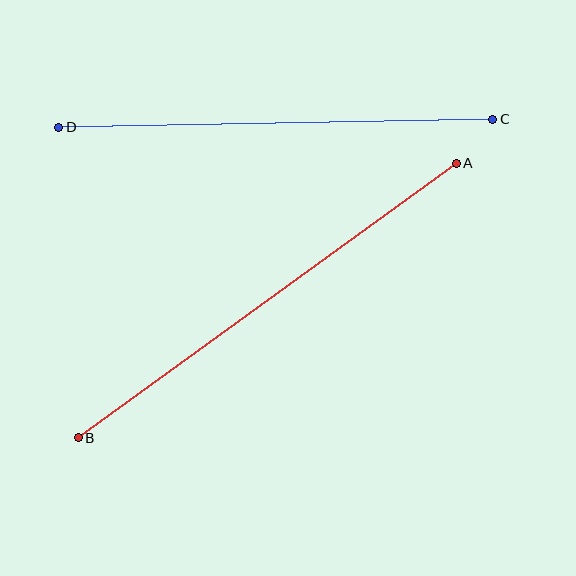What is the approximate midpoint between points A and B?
The midpoint is at approximately (267, 300) pixels.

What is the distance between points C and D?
The distance is approximately 434 pixels.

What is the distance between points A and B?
The distance is approximately 467 pixels.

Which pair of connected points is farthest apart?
Points A and B are farthest apart.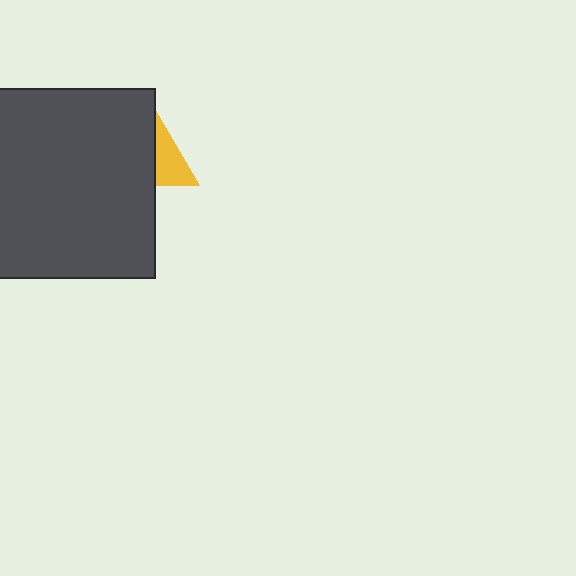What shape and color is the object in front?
The object in front is a dark gray square.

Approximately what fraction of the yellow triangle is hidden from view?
Roughly 62% of the yellow triangle is hidden behind the dark gray square.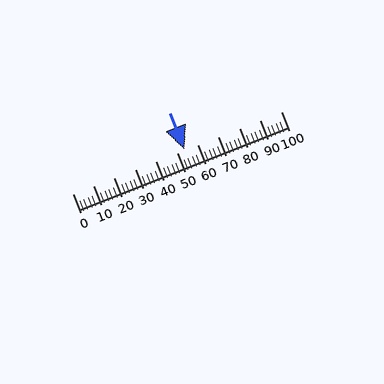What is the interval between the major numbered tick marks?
The major tick marks are spaced 10 units apart.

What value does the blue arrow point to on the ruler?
The blue arrow points to approximately 54.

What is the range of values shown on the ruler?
The ruler shows values from 0 to 100.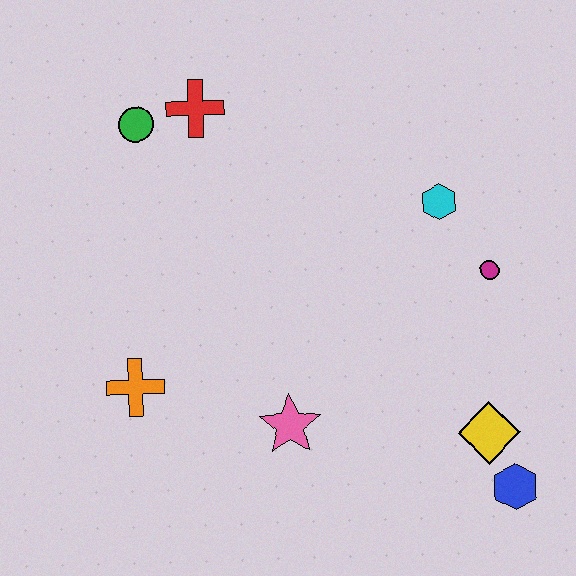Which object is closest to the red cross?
The green circle is closest to the red cross.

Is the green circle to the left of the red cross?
Yes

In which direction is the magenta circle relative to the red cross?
The magenta circle is to the right of the red cross.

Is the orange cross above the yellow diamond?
Yes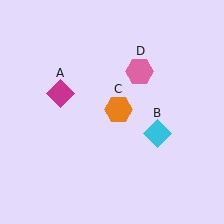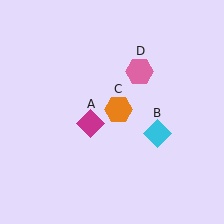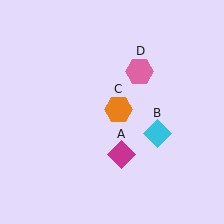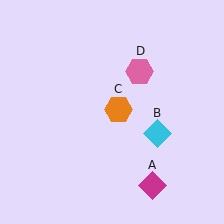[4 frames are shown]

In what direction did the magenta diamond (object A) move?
The magenta diamond (object A) moved down and to the right.